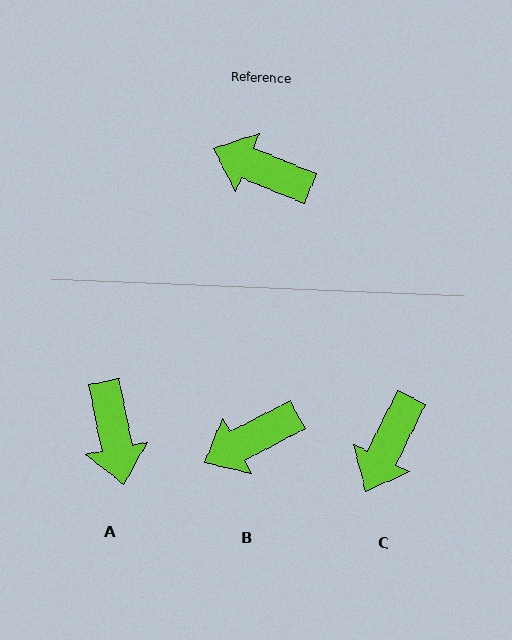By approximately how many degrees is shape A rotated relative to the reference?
Approximately 124 degrees counter-clockwise.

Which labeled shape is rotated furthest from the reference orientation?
A, about 124 degrees away.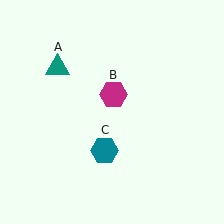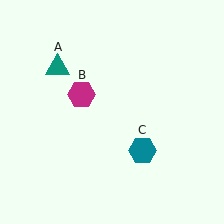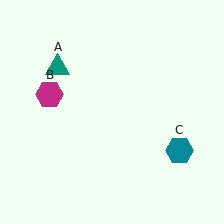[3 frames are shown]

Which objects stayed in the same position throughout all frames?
Teal triangle (object A) remained stationary.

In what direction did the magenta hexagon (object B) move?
The magenta hexagon (object B) moved left.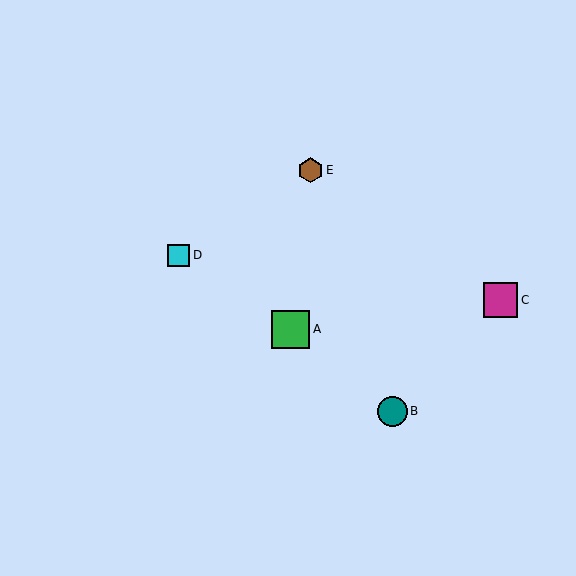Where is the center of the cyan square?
The center of the cyan square is at (179, 255).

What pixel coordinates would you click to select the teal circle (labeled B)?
Click at (392, 411) to select the teal circle B.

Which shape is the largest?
The green square (labeled A) is the largest.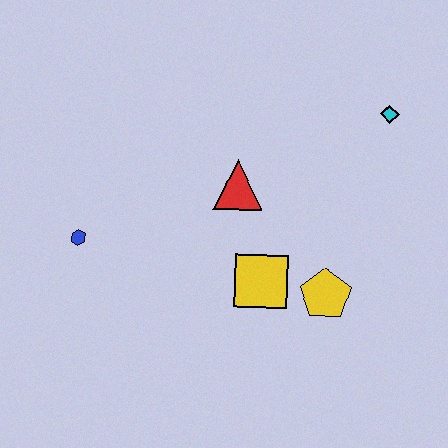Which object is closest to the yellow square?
The yellow pentagon is closest to the yellow square.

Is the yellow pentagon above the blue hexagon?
No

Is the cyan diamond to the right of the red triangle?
Yes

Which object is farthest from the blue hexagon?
The cyan diamond is farthest from the blue hexagon.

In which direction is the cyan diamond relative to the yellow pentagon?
The cyan diamond is above the yellow pentagon.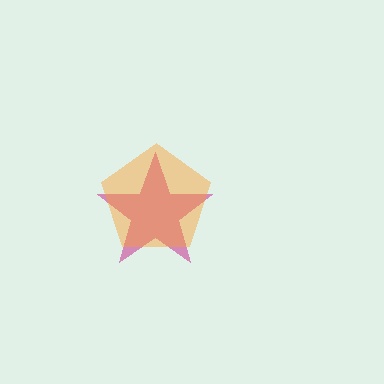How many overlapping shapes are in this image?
There are 2 overlapping shapes in the image.